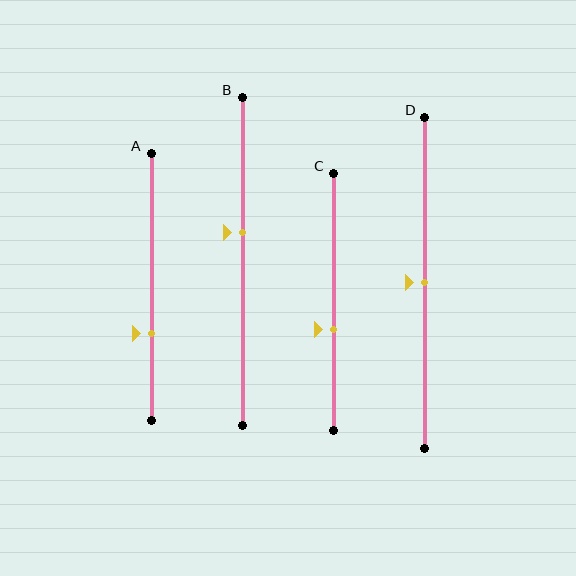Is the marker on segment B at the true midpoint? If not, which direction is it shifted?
No, the marker on segment B is shifted upward by about 9% of the segment length.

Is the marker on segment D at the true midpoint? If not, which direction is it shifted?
Yes, the marker on segment D is at the true midpoint.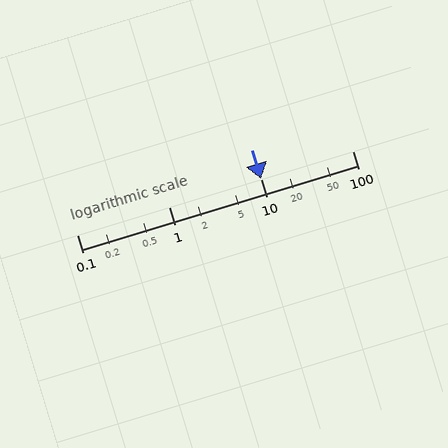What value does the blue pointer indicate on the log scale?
The pointer indicates approximately 10.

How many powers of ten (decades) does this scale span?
The scale spans 3 decades, from 0.1 to 100.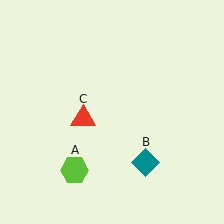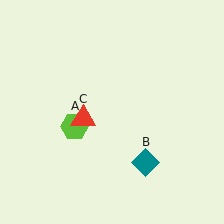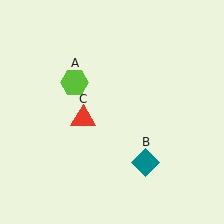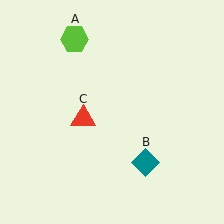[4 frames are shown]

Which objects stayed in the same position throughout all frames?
Teal diamond (object B) and red triangle (object C) remained stationary.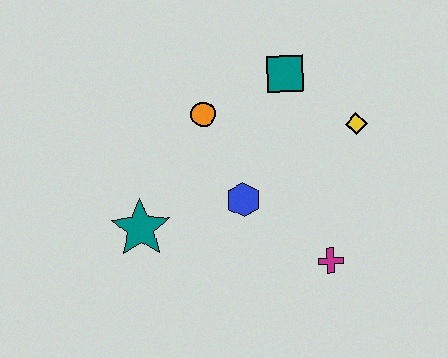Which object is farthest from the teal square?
The teal star is farthest from the teal square.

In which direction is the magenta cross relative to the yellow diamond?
The magenta cross is below the yellow diamond.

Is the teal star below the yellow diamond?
Yes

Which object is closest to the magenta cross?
The blue hexagon is closest to the magenta cross.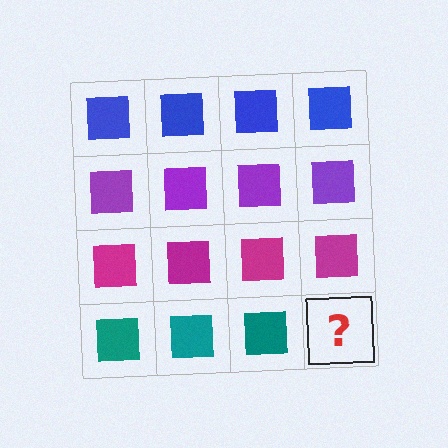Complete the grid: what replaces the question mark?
The question mark should be replaced with a teal square.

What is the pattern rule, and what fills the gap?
The rule is that each row has a consistent color. The gap should be filled with a teal square.